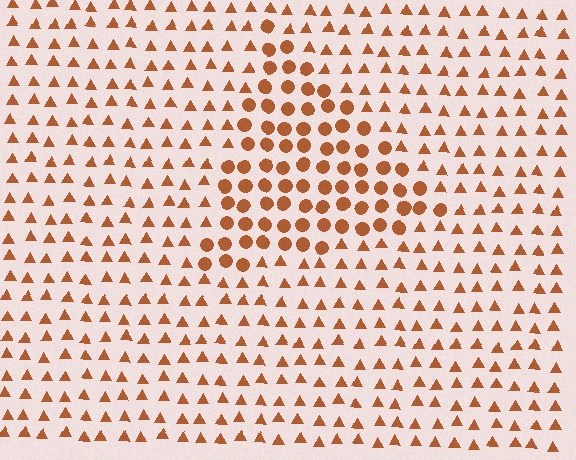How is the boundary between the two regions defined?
The boundary is defined by a change in element shape: circles inside vs. triangles outside. All elements share the same color and spacing.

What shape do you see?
I see a triangle.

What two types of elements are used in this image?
The image uses circles inside the triangle region and triangles outside it.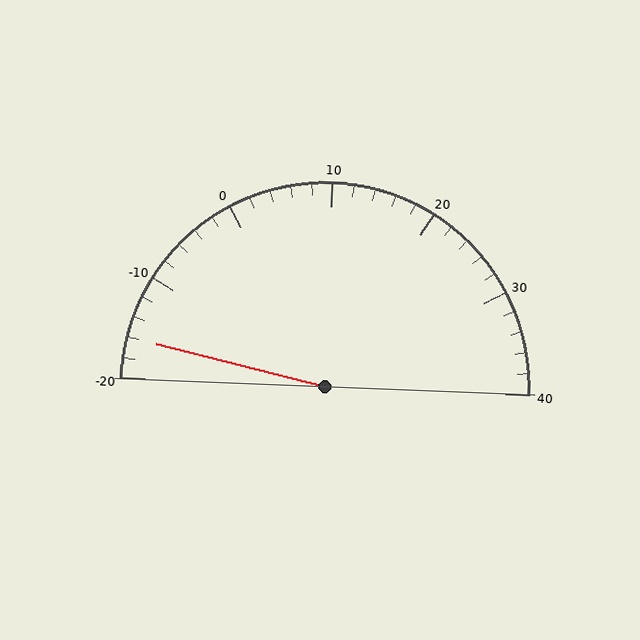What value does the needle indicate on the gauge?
The needle indicates approximately -16.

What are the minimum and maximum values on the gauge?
The gauge ranges from -20 to 40.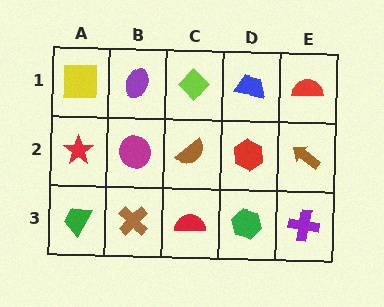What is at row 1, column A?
A yellow square.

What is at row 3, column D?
A green hexagon.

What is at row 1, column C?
A lime diamond.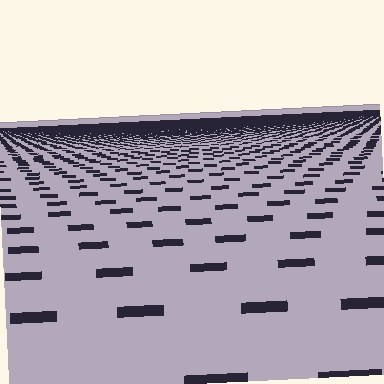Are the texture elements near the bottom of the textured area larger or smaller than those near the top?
Larger. Near the bottom, elements are closer to the viewer and appear at a bigger on-screen size.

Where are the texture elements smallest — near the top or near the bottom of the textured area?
Near the top.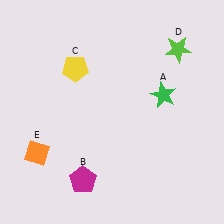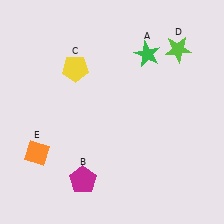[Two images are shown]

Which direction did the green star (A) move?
The green star (A) moved up.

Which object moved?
The green star (A) moved up.